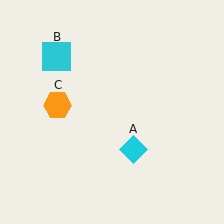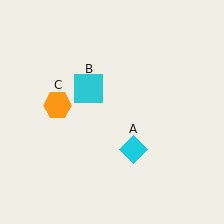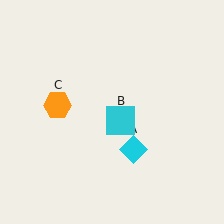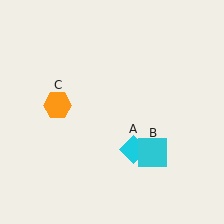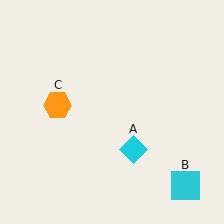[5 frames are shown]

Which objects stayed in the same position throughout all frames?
Cyan diamond (object A) and orange hexagon (object C) remained stationary.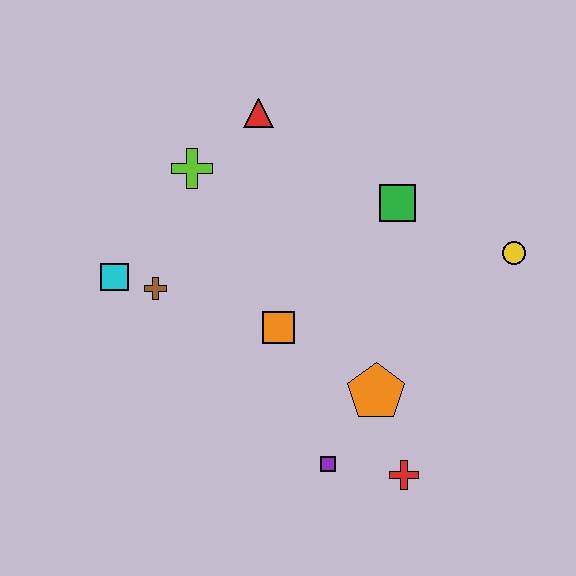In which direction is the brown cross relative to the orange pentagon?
The brown cross is to the left of the orange pentagon.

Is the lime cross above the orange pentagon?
Yes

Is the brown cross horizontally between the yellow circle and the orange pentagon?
No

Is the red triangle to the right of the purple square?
No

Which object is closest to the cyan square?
The brown cross is closest to the cyan square.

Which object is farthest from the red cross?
The red triangle is farthest from the red cross.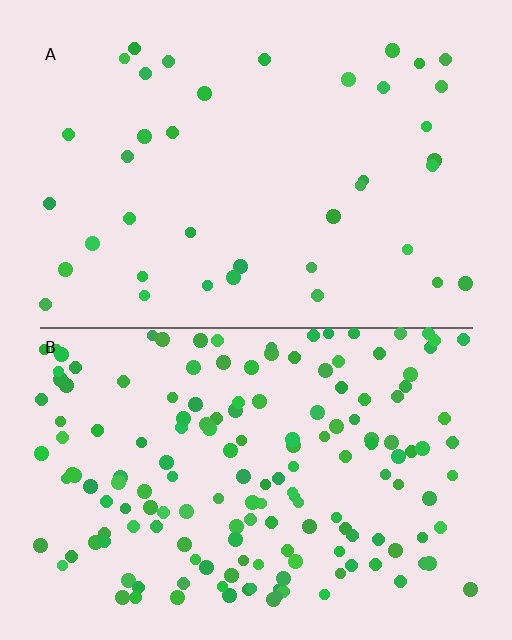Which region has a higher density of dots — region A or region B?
B (the bottom).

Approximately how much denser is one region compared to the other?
Approximately 4.1× — region B over region A.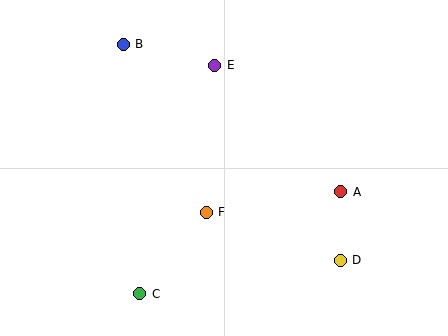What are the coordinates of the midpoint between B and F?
The midpoint between B and F is at (165, 128).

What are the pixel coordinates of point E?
Point E is at (215, 65).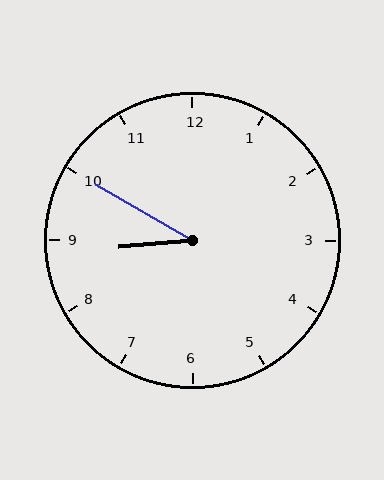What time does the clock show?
8:50.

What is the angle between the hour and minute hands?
Approximately 35 degrees.